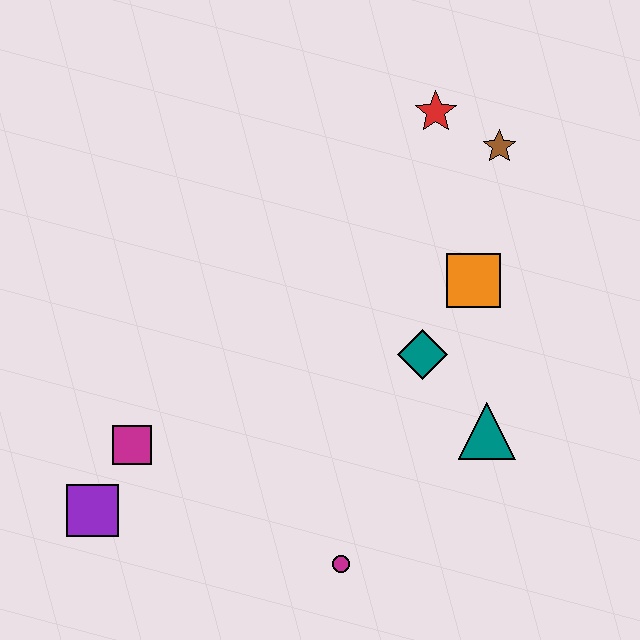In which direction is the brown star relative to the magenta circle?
The brown star is above the magenta circle.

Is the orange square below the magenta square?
No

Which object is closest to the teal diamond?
The orange square is closest to the teal diamond.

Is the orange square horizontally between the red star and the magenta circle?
No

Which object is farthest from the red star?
The purple square is farthest from the red star.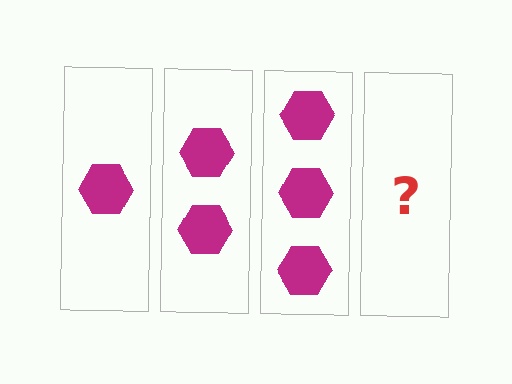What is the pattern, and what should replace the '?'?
The pattern is that each step adds one more hexagon. The '?' should be 4 hexagons.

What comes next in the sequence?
The next element should be 4 hexagons.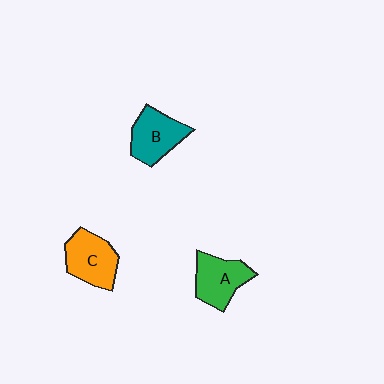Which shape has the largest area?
Shape C (orange).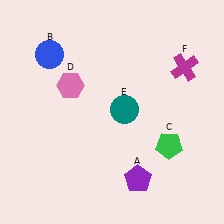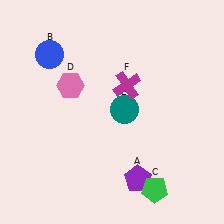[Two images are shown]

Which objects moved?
The objects that moved are: the green pentagon (C), the magenta cross (F).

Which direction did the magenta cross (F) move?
The magenta cross (F) moved left.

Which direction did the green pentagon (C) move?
The green pentagon (C) moved down.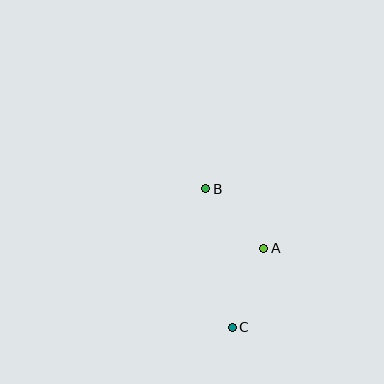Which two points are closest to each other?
Points A and B are closest to each other.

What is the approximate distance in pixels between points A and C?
The distance between A and C is approximately 85 pixels.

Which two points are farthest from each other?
Points B and C are farthest from each other.